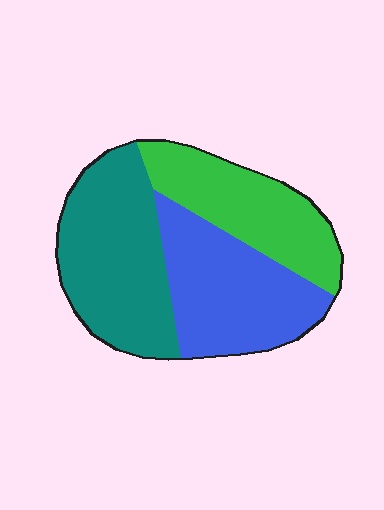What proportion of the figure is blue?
Blue takes up between a quarter and a half of the figure.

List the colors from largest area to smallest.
From largest to smallest: teal, blue, green.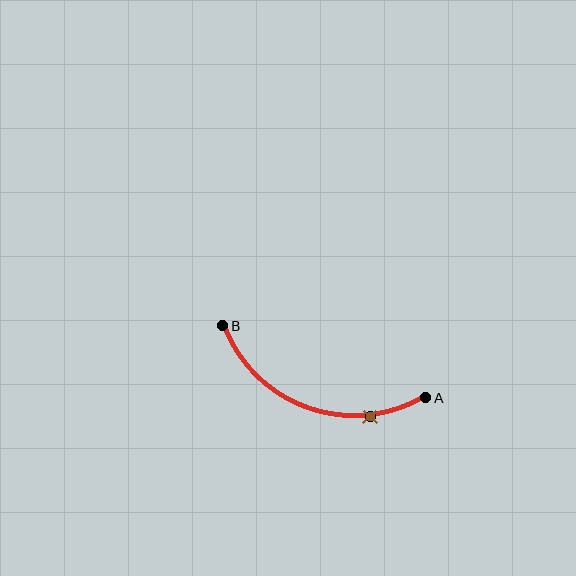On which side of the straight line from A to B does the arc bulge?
The arc bulges below the straight line connecting A and B.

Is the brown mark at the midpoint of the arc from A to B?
No. The brown mark lies on the arc but is closer to endpoint A. The arc midpoint would be at the point on the curve equidistant along the arc from both A and B.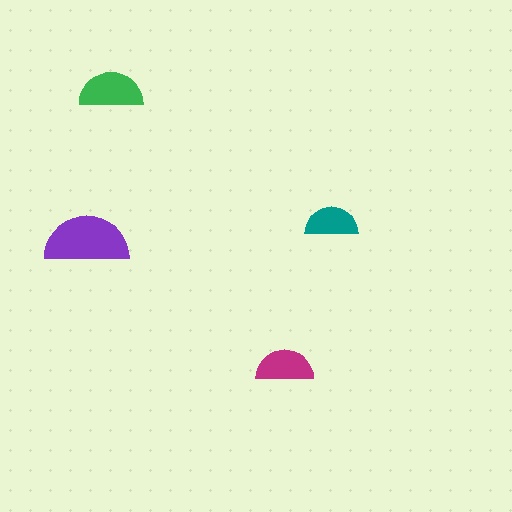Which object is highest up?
The green semicircle is topmost.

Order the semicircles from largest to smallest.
the purple one, the green one, the magenta one, the teal one.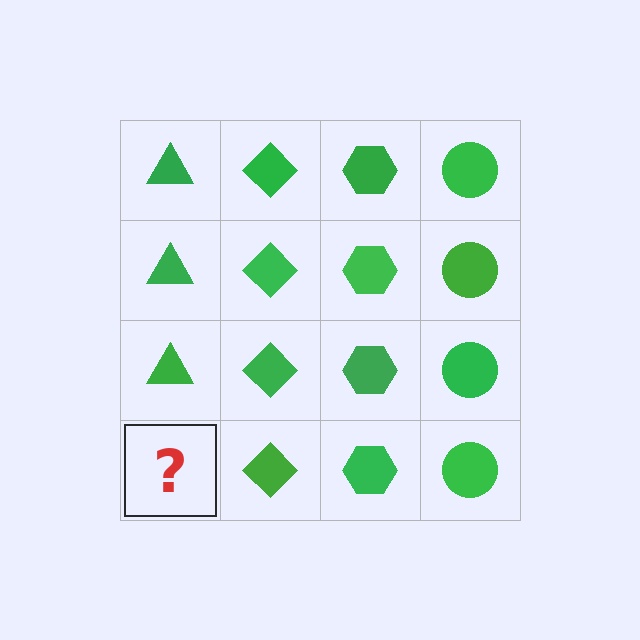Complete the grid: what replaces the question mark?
The question mark should be replaced with a green triangle.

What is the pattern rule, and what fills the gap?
The rule is that each column has a consistent shape. The gap should be filled with a green triangle.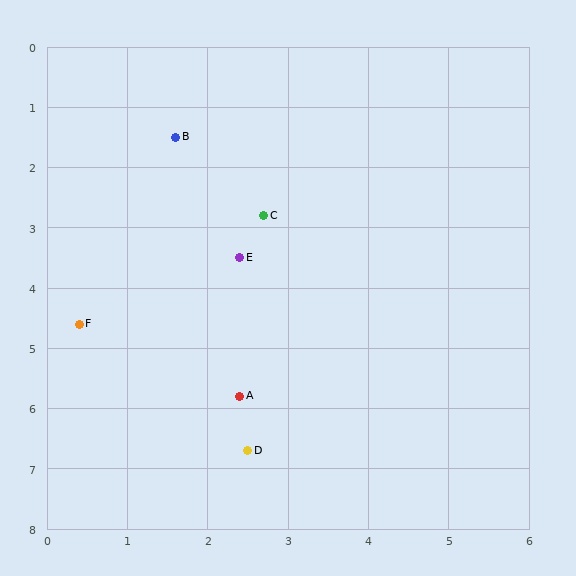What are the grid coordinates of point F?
Point F is at approximately (0.4, 4.6).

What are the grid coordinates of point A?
Point A is at approximately (2.4, 5.8).